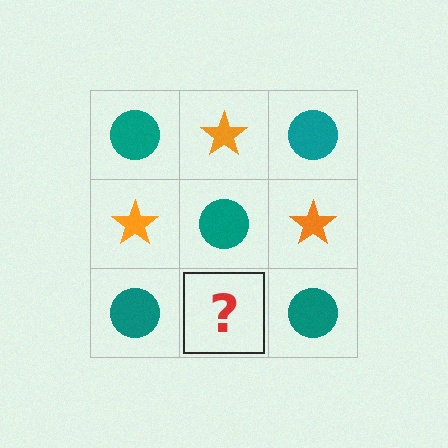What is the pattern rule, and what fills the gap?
The rule is that it alternates teal circle and orange star in a checkerboard pattern. The gap should be filled with an orange star.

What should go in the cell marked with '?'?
The missing cell should contain an orange star.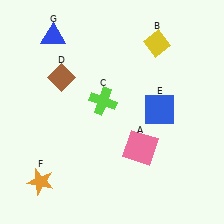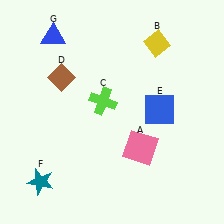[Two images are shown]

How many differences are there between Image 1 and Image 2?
There is 1 difference between the two images.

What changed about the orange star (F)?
In Image 1, F is orange. In Image 2, it changed to teal.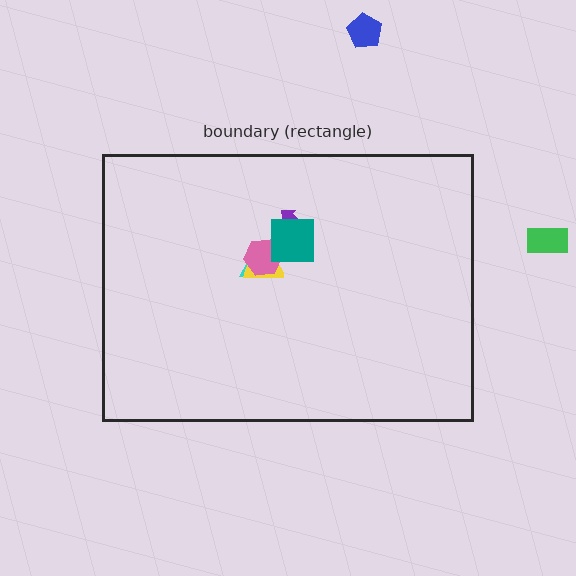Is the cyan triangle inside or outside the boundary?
Inside.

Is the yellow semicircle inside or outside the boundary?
Inside.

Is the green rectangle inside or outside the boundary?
Outside.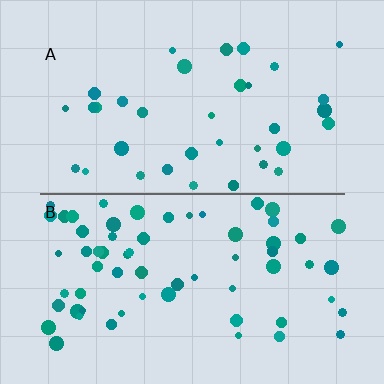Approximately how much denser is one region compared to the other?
Approximately 1.8× — region B over region A.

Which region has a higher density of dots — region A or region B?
B (the bottom).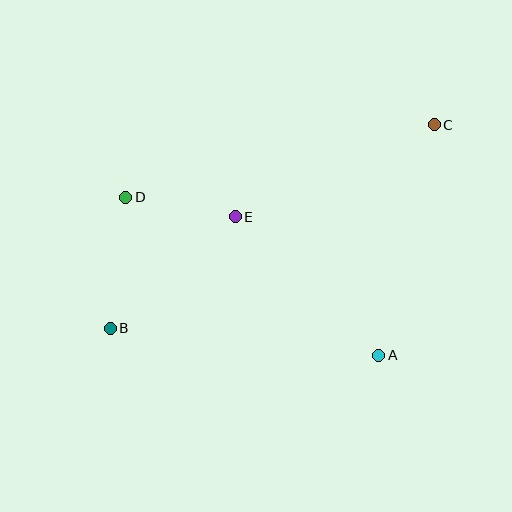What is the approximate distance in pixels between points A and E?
The distance between A and E is approximately 199 pixels.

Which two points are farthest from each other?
Points B and C are farthest from each other.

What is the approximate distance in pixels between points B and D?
The distance between B and D is approximately 132 pixels.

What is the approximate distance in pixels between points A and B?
The distance between A and B is approximately 270 pixels.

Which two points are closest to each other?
Points D and E are closest to each other.